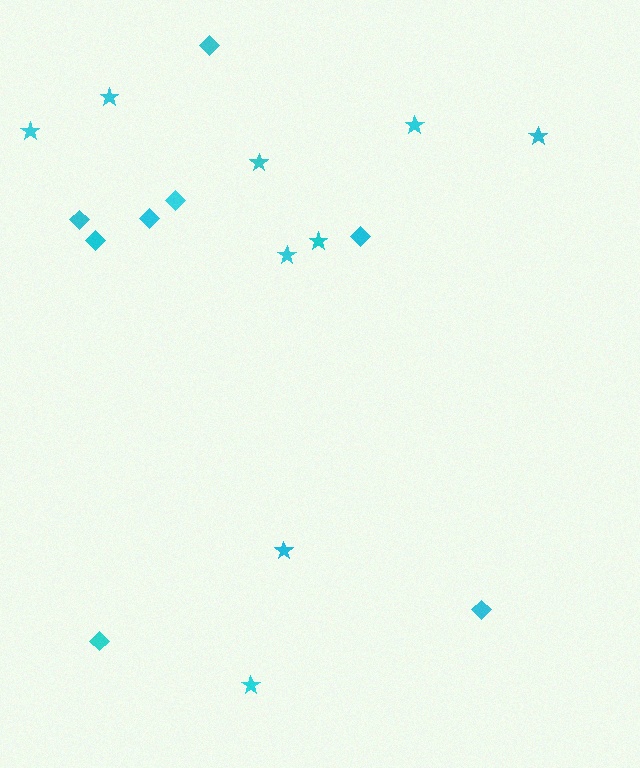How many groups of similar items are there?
There are 2 groups: one group of stars (9) and one group of diamonds (8).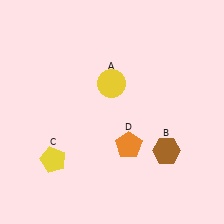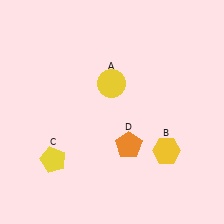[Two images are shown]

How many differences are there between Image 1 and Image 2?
There is 1 difference between the two images.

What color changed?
The hexagon (B) changed from brown in Image 1 to yellow in Image 2.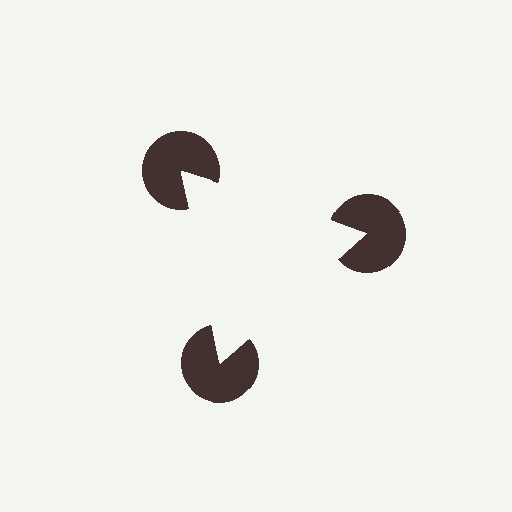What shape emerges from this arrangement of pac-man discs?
An illusory triangle — its edges are inferred from the aligned wedge cuts in the pac-man discs, not physically drawn.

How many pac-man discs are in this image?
There are 3 — one at each vertex of the illusory triangle.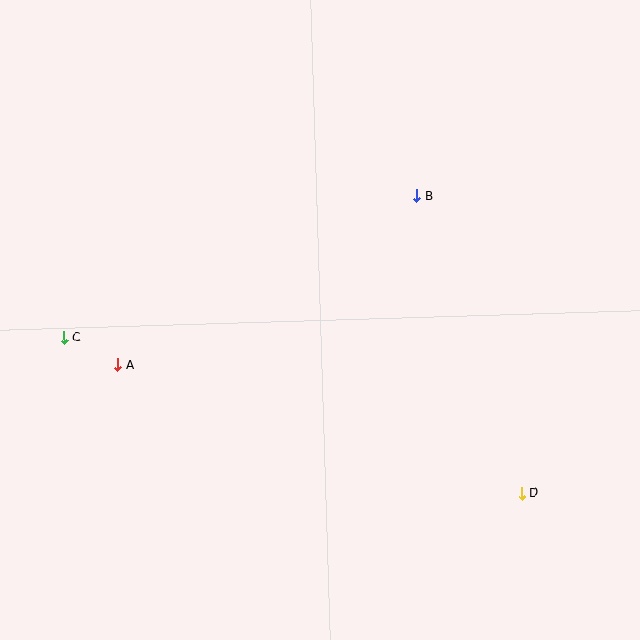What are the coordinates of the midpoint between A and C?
The midpoint between A and C is at (91, 351).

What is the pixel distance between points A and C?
The distance between A and C is 60 pixels.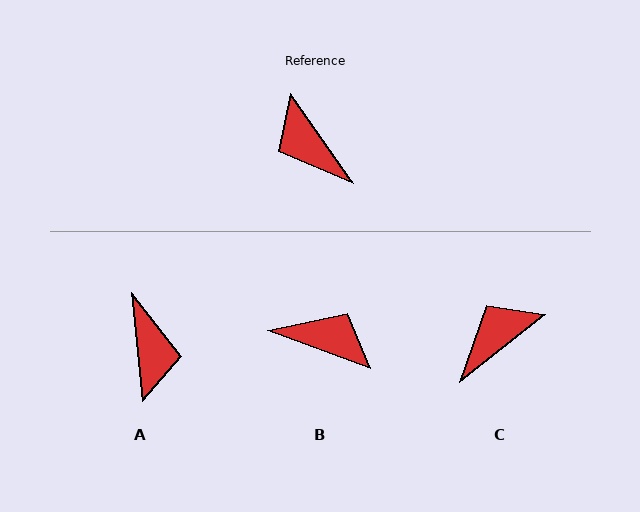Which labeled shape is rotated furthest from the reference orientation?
A, about 151 degrees away.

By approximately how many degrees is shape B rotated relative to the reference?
Approximately 145 degrees clockwise.